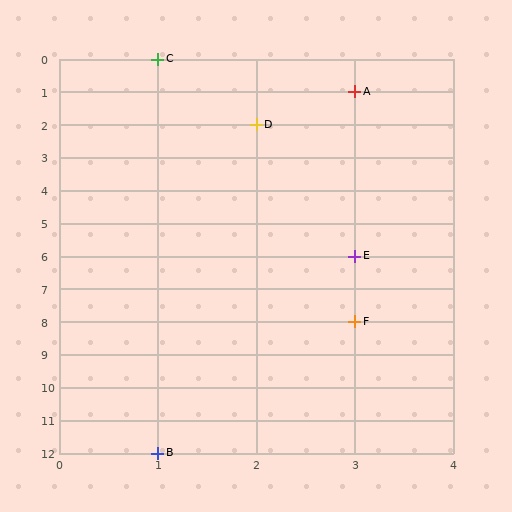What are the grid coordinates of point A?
Point A is at grid coordinates (3, 1).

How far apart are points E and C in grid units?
Points E and C are 2 columns and 6 rows apart (about 6.3 grid units diagonally).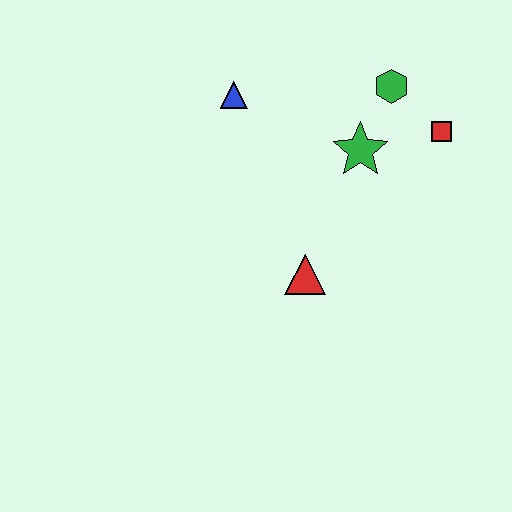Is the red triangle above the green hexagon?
No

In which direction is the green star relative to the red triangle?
The green star is above the red triangle.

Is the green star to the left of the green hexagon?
Yes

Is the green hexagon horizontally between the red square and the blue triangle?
Yes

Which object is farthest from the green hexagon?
The red triangle is farthest from the green hexagon.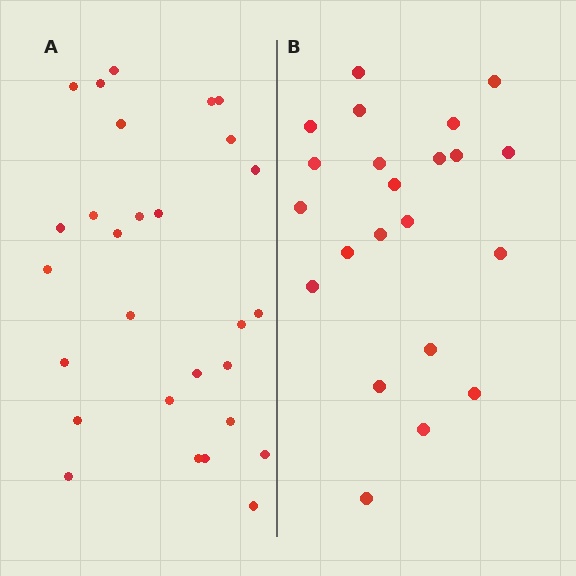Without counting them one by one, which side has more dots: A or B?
Region A (the left region) has more dots.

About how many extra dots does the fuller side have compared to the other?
Region A has about 6 more dots than region B.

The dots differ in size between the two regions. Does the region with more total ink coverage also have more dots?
No. Region B has more total ink coverage because its dots are larger, but region A actually contains more individual dots. Total area can be misleading — the number of items is what matters here.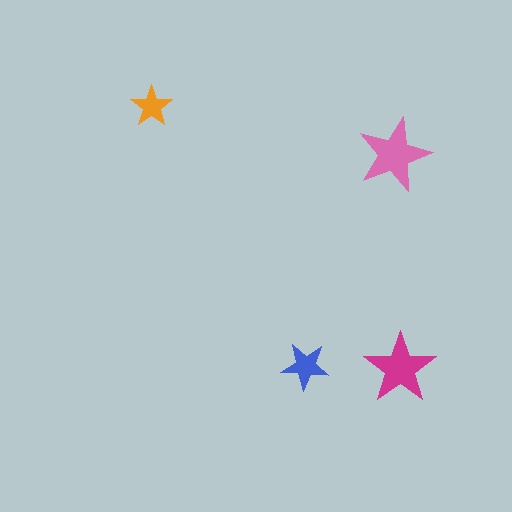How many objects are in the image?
There are 4 objects in the image.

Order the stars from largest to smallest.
the pink one, the magenta one, the blue one, the orange one.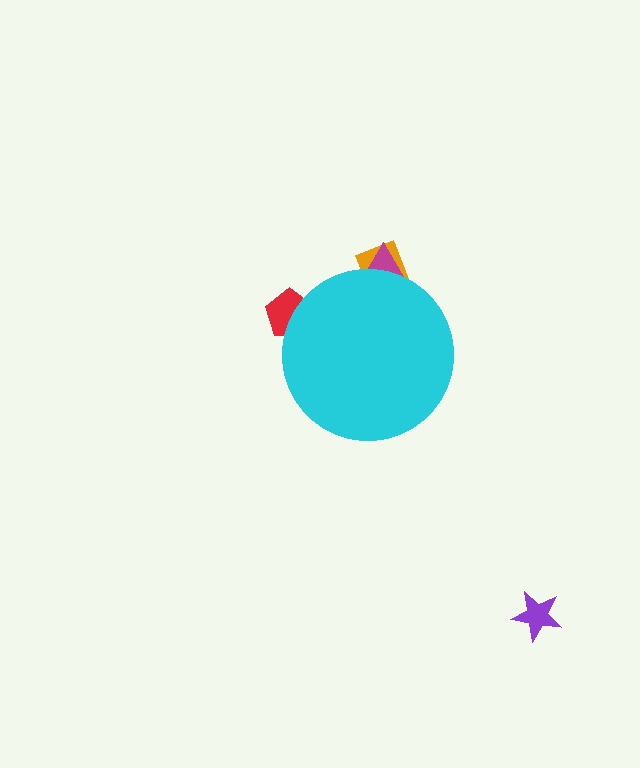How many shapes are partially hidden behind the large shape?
3 shapes are partially hidden.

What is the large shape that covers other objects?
A cyan circle.